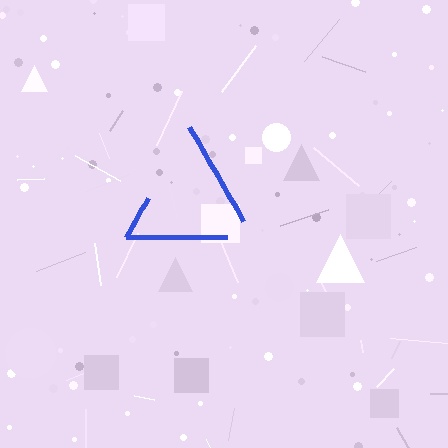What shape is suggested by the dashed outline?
The dashed outline suggests a triangle.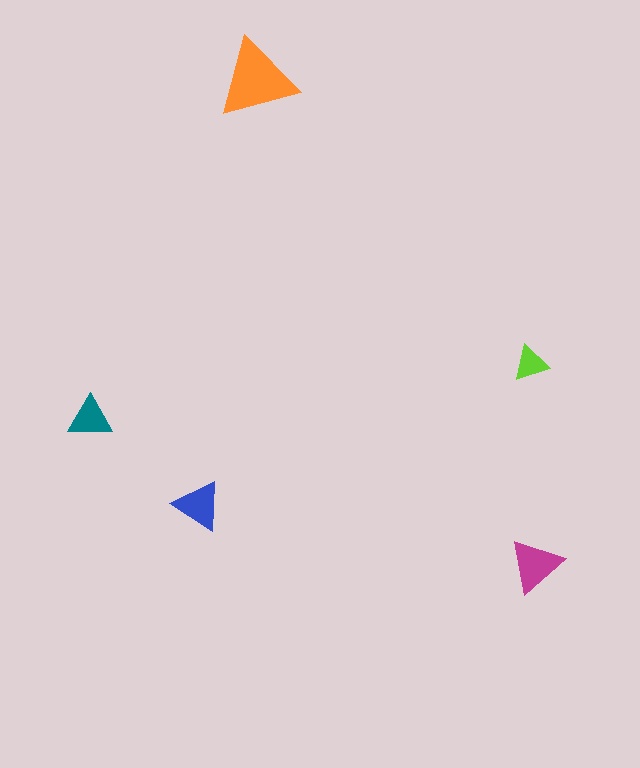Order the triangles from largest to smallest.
the orange one, the magenta one, the blue one, the teal one, the lime one.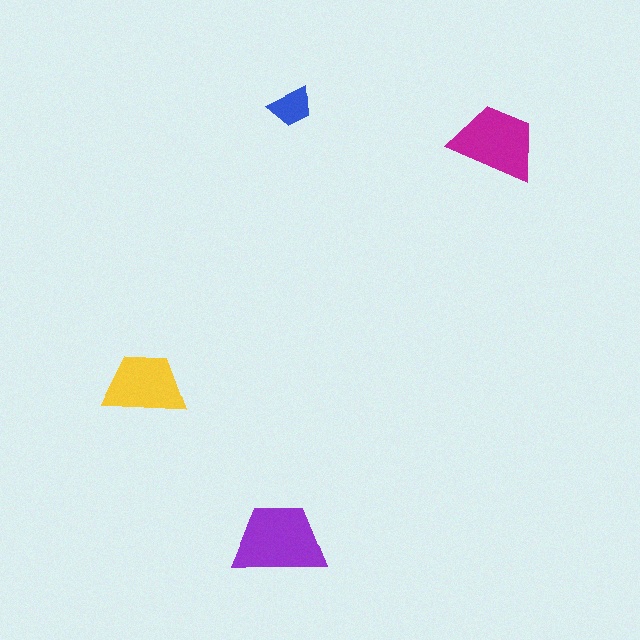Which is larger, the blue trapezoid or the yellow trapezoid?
The yellow one.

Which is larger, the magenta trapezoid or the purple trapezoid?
The purple one.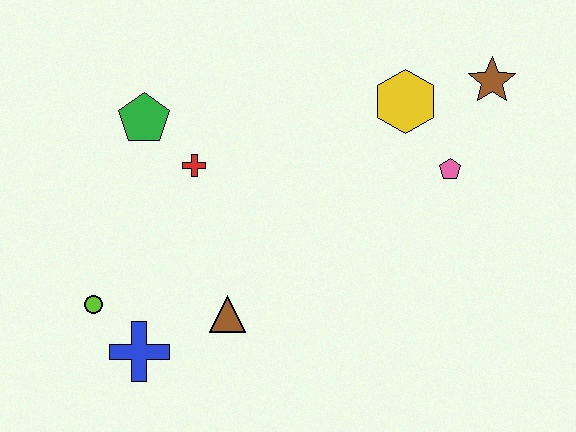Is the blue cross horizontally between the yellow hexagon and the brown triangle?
No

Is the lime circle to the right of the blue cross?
No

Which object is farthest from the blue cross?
The brown star is farthest from the blue cross.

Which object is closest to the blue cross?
The lime circle is closest to the blue cross.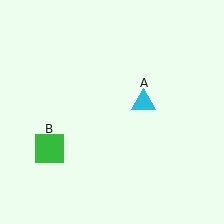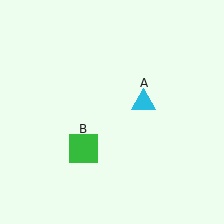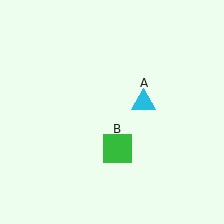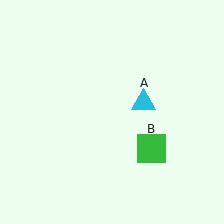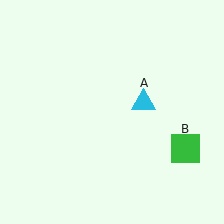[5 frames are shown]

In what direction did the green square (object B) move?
The green square (object B) moved right.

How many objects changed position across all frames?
1 object changed position: green square (object B).